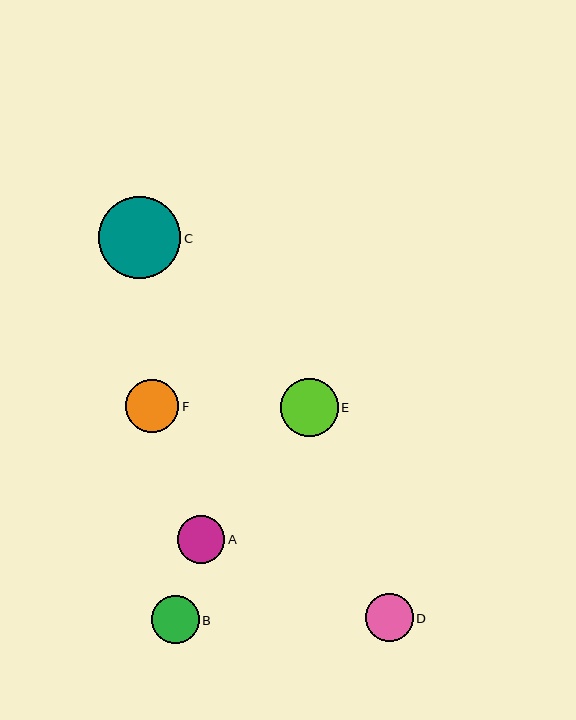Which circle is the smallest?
Circle A is the smallest with a size of approximately 47 pixels.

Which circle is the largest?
Circle C is the largest with a size of approximately 82 pixels.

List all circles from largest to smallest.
From largest to smallest: C, E, F, D, B, A.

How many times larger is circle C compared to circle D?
Circle C is approximately 1.7 times the size of circle D.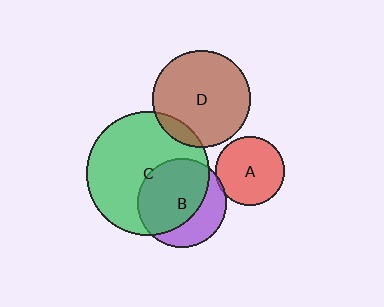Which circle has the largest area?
Circle C (green).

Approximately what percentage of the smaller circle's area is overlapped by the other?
Approximately 10%.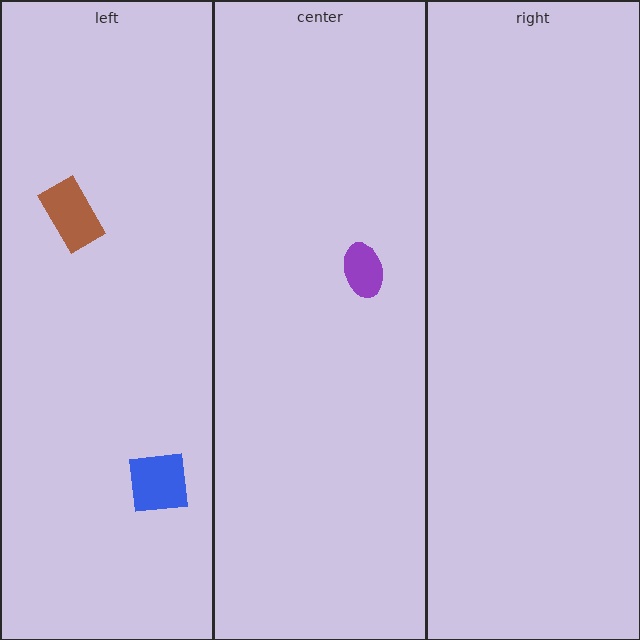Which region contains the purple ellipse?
The center region.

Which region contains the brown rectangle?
The left region.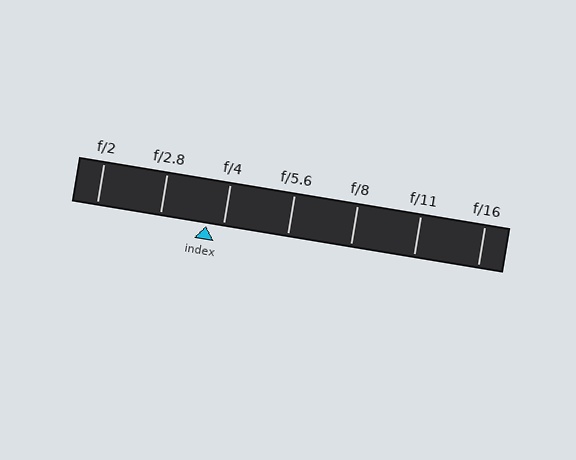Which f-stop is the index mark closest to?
The index mark is closest to f/4.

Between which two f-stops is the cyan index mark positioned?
The index mark is between f/2.8 and f/4.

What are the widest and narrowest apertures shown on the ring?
The widest aperture shown is f/2 and the narrowest is f/16.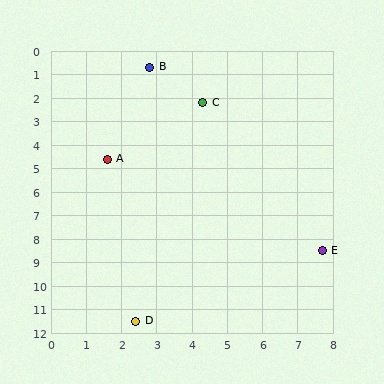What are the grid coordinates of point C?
Point C is at approximately (4.3, 2.2).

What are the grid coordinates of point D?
Point D is at approximately (2.4, 11.5).